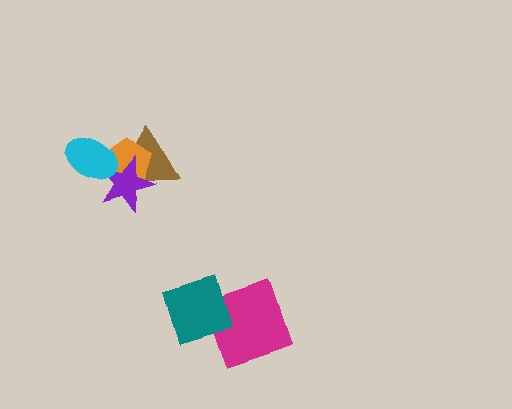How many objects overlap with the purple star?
3 objects overlap with the purple star.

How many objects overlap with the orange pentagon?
3 objects overlap with the orange pentagon.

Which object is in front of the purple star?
The cyan ellipse is in front of the purple star.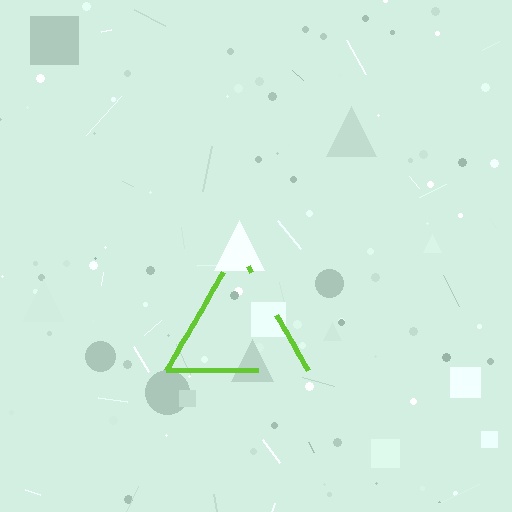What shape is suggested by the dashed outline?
The dashed outline suggests a triangle.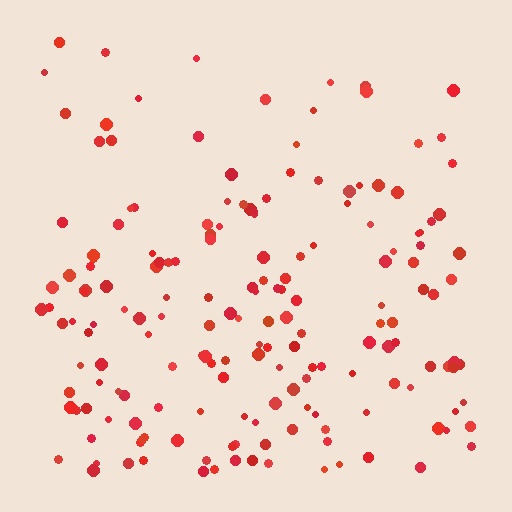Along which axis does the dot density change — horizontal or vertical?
Vertical.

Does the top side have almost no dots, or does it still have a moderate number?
Still a moderate number, just noticeably fewer than the bottom.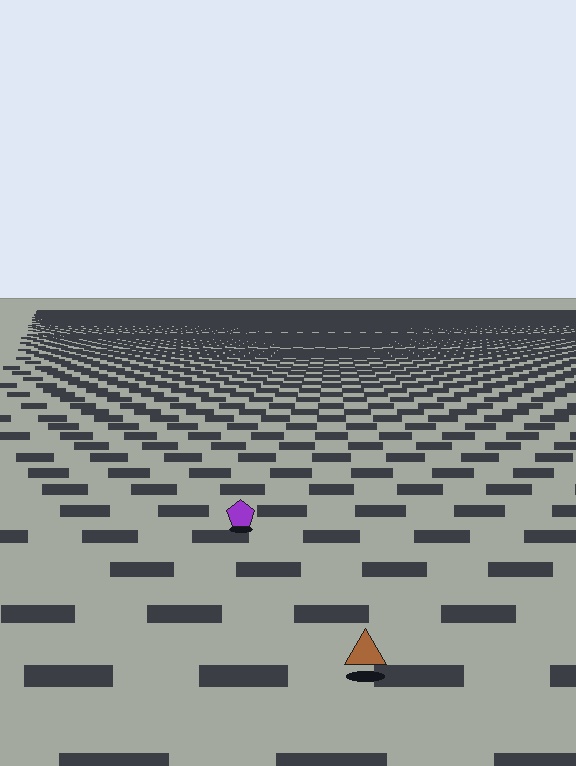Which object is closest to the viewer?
The brown triangle is closest. The texture marks near it are larger and more spread out.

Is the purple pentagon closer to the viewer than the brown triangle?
No. The brown triangle is closer — you can tell from the texture gradient: the ground texture is coarser near it.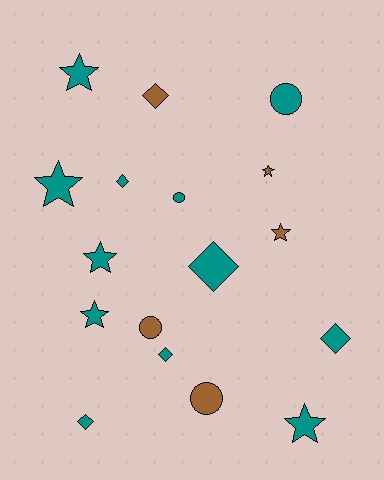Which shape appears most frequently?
Star, with 7 objects.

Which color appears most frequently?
Teal, with 12 objects.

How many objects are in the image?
There are 17 objects.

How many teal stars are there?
There are 5 teal stars.